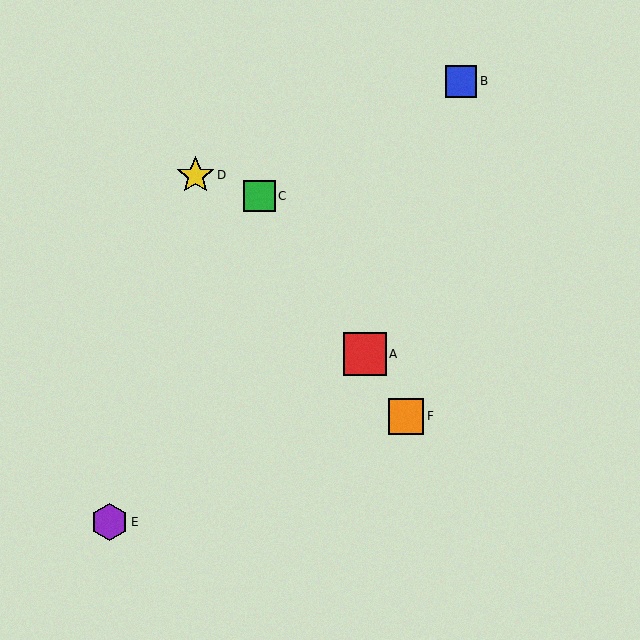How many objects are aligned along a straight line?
3 objects (A, C, F) are aligned along a straight line.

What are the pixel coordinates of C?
Object C is at (260, 196).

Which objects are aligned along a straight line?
Objects A, C, F are aligned along a straight line.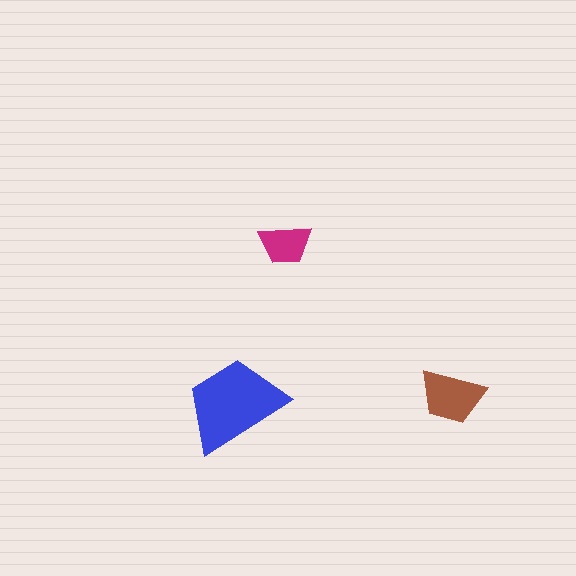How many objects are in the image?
There are 3 objects in the image.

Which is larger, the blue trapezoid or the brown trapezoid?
The blue one.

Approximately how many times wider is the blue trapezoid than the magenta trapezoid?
About 2 times wider.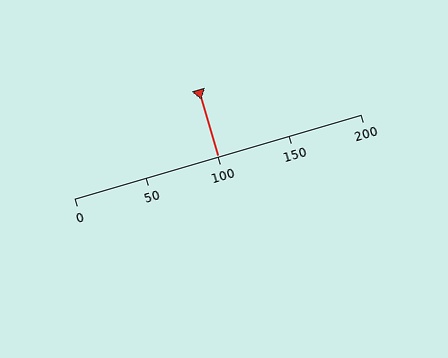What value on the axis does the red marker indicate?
The marker indicates approximately 100.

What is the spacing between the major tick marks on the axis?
The major ticks are spaced 50 apart.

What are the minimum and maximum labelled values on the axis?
The axis runs from 0 to 200.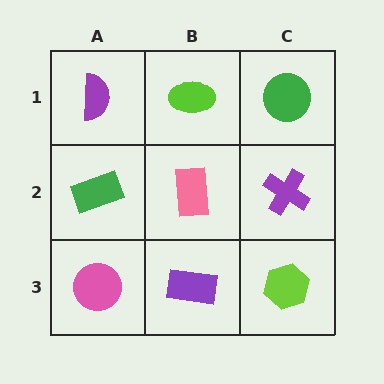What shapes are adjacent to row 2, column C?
A green circle (row 1, column C), a lime hexagon (row 3, column C), a pink rectangle (row 2, column B).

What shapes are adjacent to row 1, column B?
A pink rectangle (row 2, column B), a purple semicircle (row 1, column A), a green circle (row 1, column C).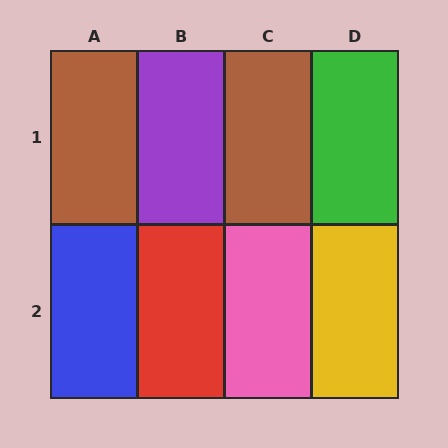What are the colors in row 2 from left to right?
Blue, red, pink, yellow.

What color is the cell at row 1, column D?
Green.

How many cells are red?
1 cell is red.